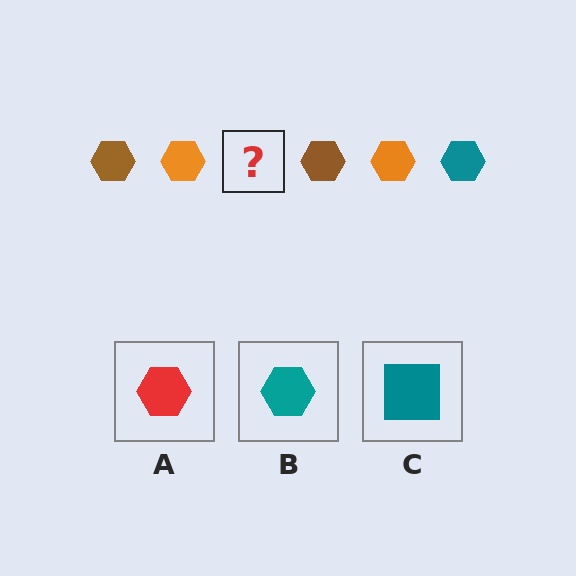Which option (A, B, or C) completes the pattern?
B.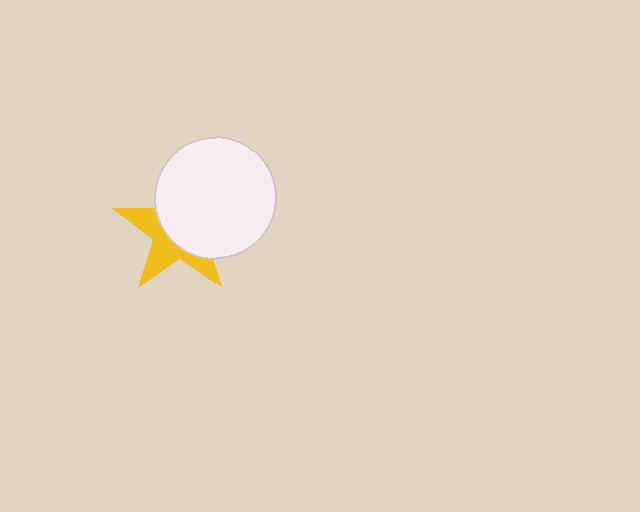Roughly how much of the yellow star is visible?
A small part of it is visible (roughly 41%).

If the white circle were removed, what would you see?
You would see the complete yellow star.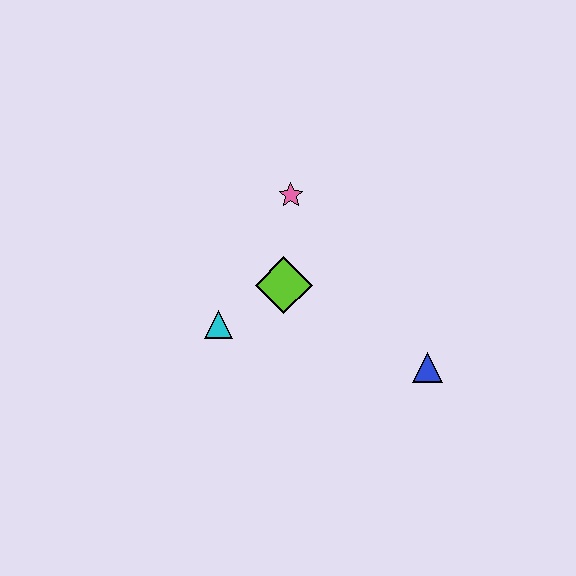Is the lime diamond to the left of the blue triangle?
Yes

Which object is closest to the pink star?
The lime diamond is closest to the pink star.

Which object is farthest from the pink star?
The blue triangle is farthest from the pink star.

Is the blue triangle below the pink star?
Yes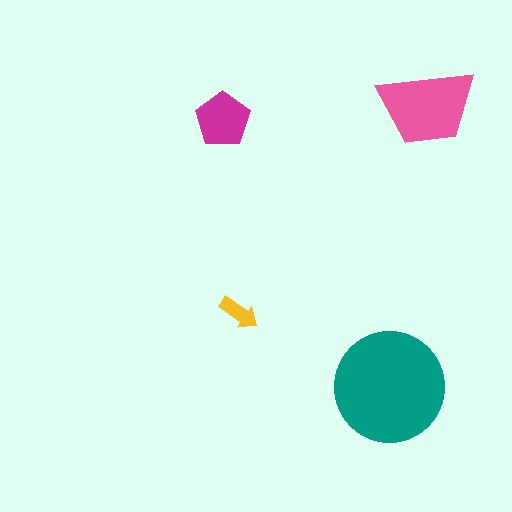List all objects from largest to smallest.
The teal circle, the pink trapezoid, the magenta pentagon, the yellow arrow.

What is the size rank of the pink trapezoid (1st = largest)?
2nd.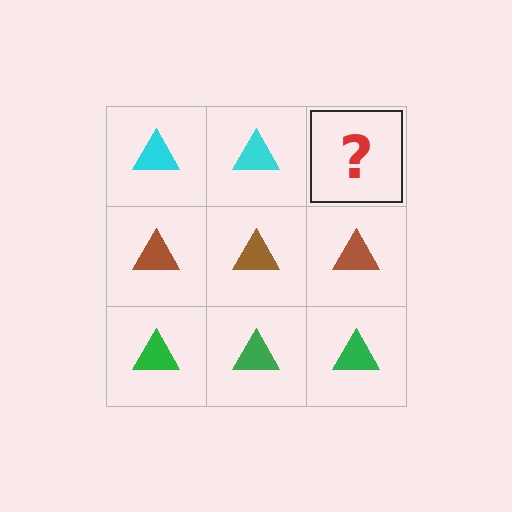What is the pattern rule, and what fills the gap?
The rule is that each row has a consistent color. The gap should be filled with a cyan triangle.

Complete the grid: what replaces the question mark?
The question mark should be replaced with a cyan triangle.